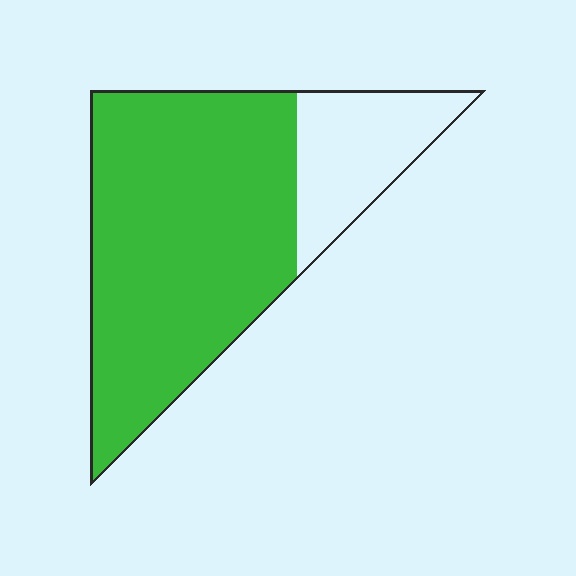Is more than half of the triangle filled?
Yes.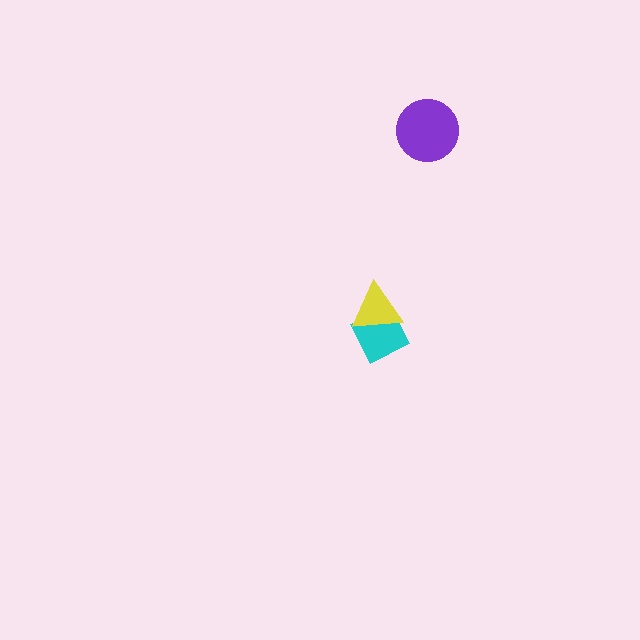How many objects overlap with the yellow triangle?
1 object overlaps with the yellow triangle.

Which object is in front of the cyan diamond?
The yellow triangle is in front of the cyan diamond.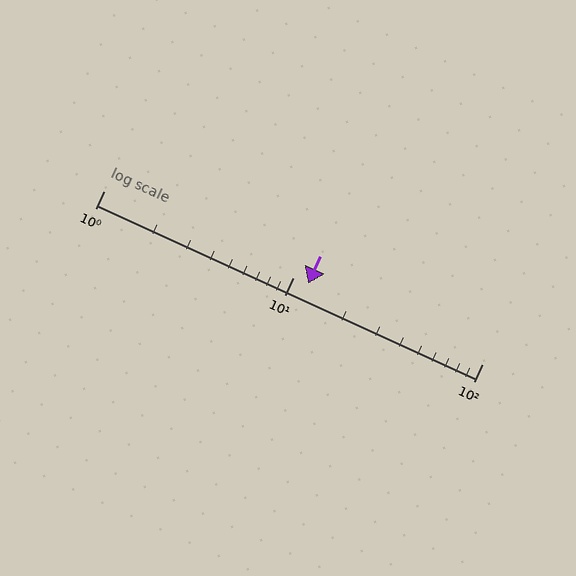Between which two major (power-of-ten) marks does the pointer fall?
The pointer is between 10 and 100.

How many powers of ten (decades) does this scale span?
The scale spans 2 decades, from 1 to 100.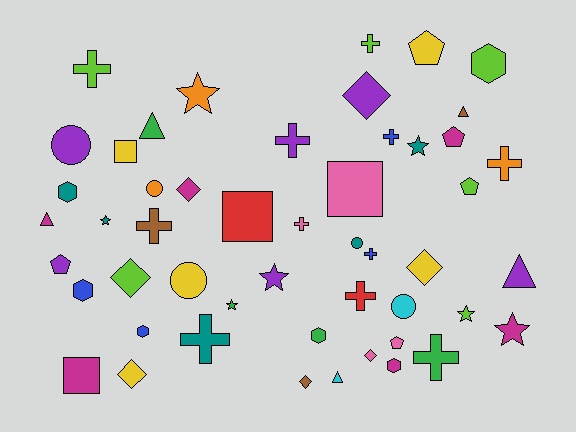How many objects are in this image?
There are 50 objects.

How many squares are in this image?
There are 4 squares.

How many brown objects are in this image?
There are 3 brown objects.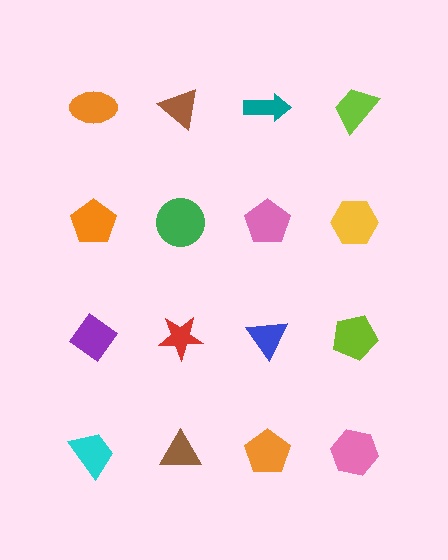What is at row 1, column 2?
A brown triangle.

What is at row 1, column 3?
A teal arrow.